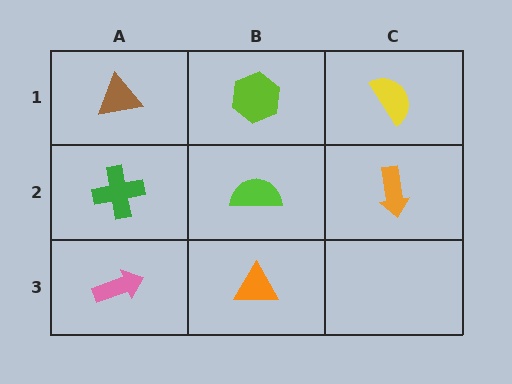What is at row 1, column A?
A brown triangle.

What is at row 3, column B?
An orange triangle.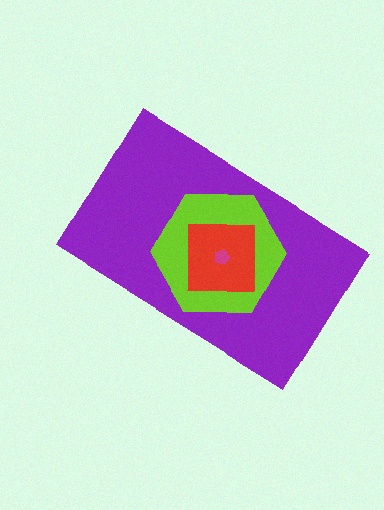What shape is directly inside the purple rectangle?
The lime hexagon.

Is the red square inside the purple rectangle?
Yes.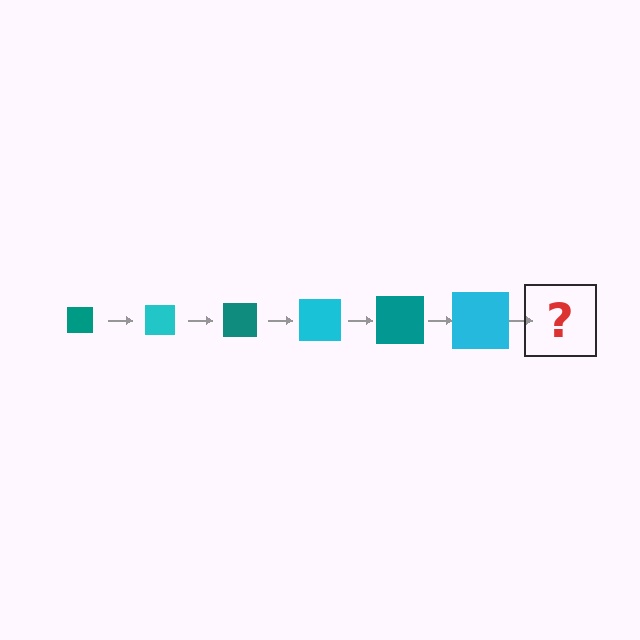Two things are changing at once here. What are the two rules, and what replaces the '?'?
The two rules are that the square grows larger each step and the color cycles through teal and cyan. The '?' should be a teal square, larger than the previous one.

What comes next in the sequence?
The next element should be a teal square, larger than the previous one.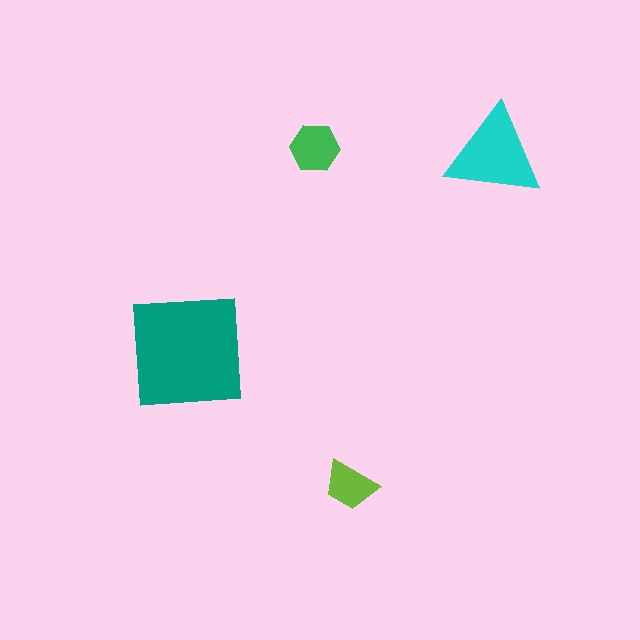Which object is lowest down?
The lime trapezoid is bottommost.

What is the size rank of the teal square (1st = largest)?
1st.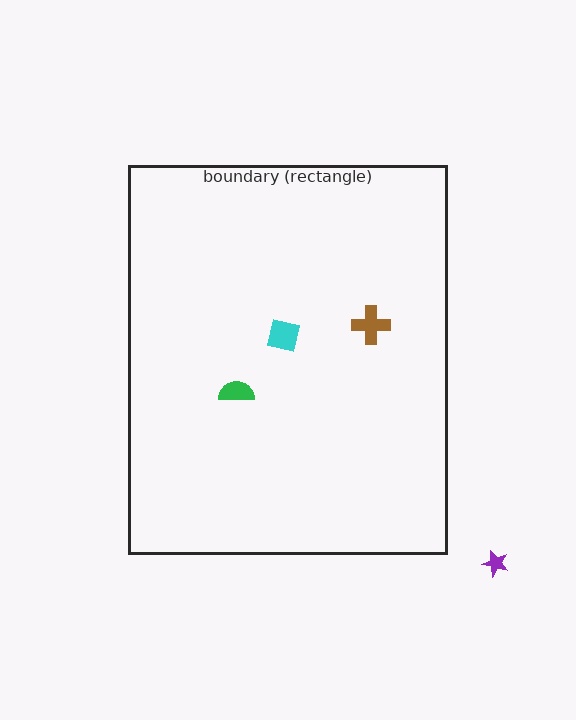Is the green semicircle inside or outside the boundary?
Inside.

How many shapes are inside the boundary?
3 inside, 1 outside.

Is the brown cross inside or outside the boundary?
Inside.